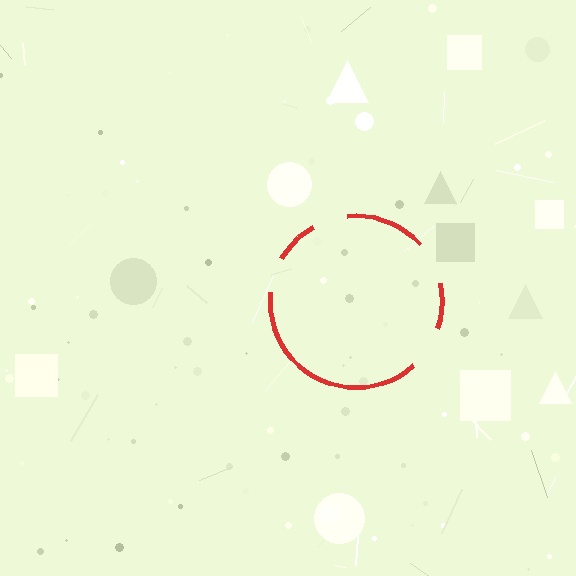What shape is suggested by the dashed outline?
The dashed outline suggests a circle.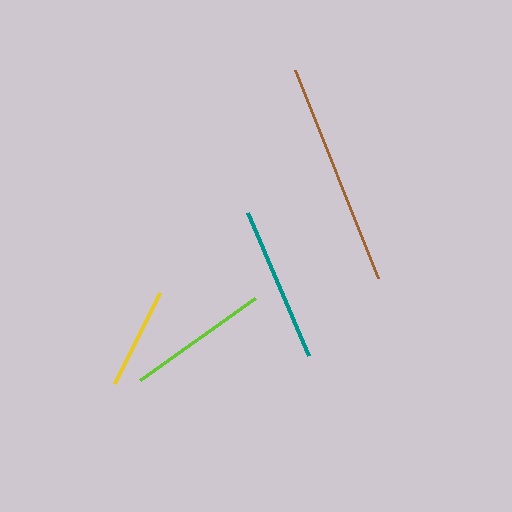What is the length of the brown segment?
The brown segment is approximately 224 pixels long.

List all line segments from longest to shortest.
From longest to shortest: brown, teal, lime, yellow.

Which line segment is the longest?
The brown line is the longest at approximately 224 pixels.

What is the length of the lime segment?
The lime segment is approximately 141 pixels long.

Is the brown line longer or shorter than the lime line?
The brown line is longer than the lime line.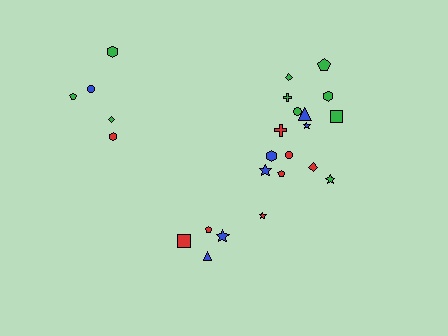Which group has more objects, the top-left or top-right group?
The top-right group.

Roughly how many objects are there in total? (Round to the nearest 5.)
Roughly 25 objects in total.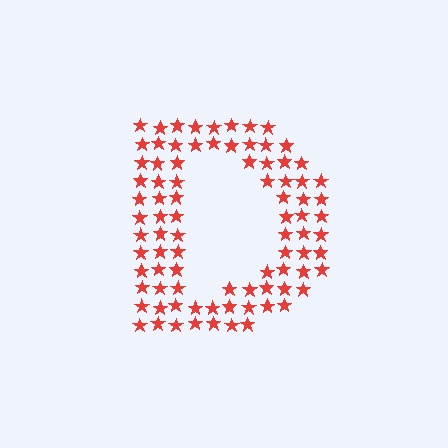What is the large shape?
The large shape is the letter D.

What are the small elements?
The small elements are stars.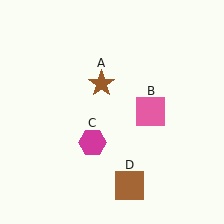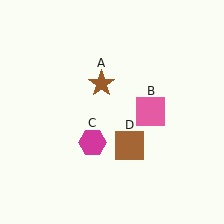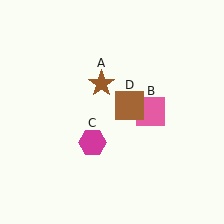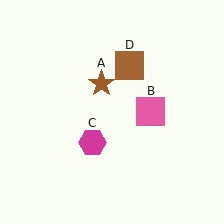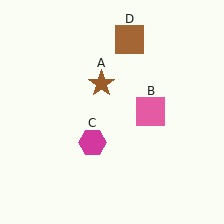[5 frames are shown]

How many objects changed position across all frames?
1 object changed position: brown square (object D).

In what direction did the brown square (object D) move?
The brown square (object D) moved up.